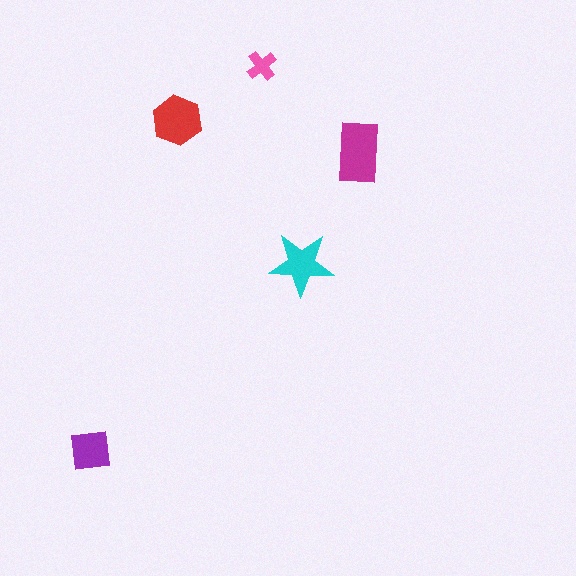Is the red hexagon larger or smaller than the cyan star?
Larger.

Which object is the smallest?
The pink cross.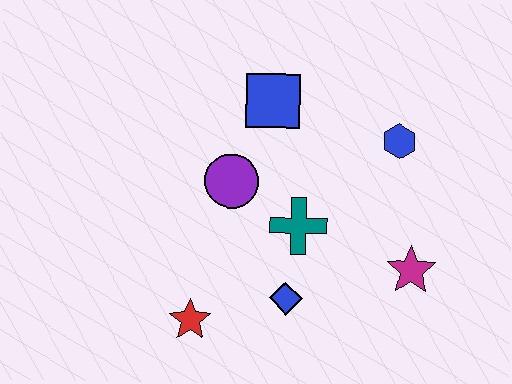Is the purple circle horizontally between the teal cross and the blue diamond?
No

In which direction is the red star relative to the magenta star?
The red star is to the left of the magenta star.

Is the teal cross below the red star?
No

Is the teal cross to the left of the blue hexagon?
Yes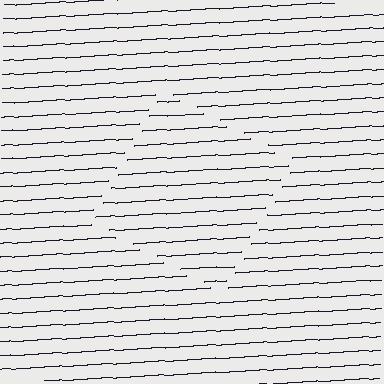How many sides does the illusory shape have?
4 sides — the line-ends trace a square.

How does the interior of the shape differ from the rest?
The interior of the shape contains the same grating, shifted by half a period — the contour is defined by the phase discontinuity where line-ends from the inner and outer gratings abut.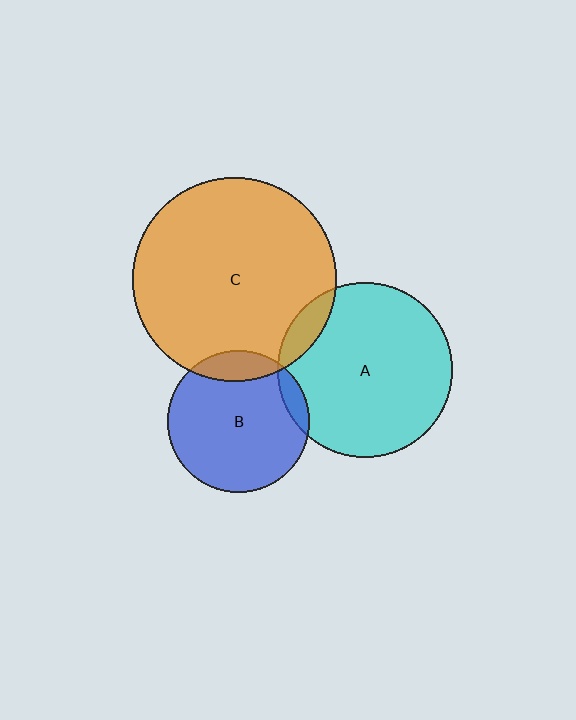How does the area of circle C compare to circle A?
Approximately 1.4 times.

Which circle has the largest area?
Circle C (orange).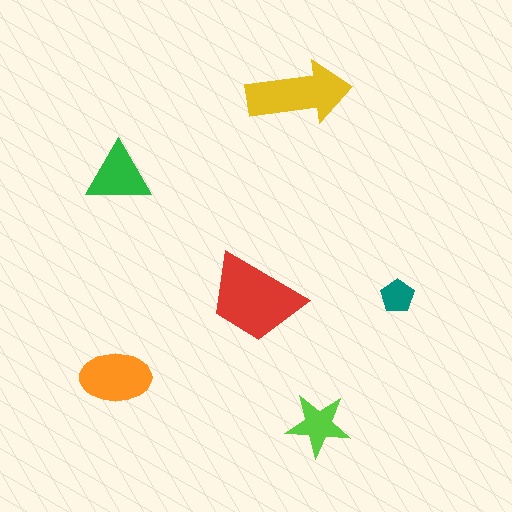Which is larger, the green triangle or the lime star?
The green triangle.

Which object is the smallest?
The teal pentagon.